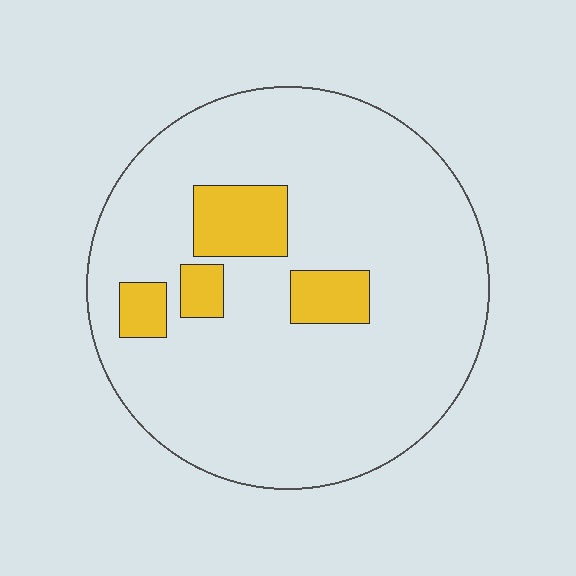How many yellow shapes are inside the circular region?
4.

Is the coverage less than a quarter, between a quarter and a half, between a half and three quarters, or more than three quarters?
Less than a quarter.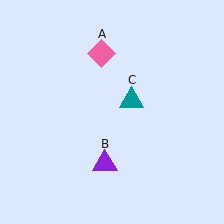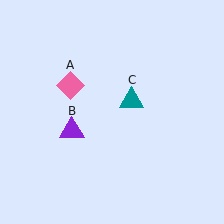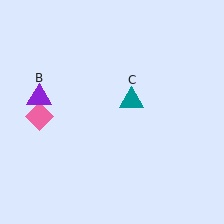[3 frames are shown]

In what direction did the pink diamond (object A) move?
The pink diamond (object A) moved down and to the left.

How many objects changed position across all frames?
2 objects changed position: pink diamond (object A), purple triangle (object B).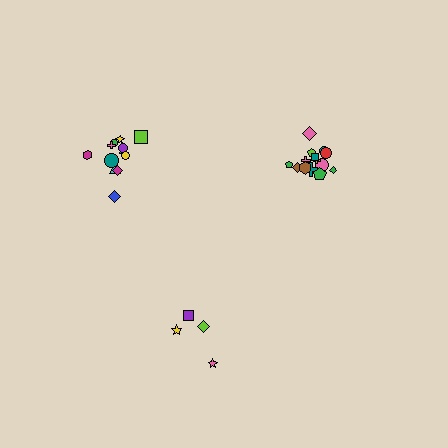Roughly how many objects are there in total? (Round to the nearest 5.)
Roughly 30 objects in total.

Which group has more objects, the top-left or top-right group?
The top-right group.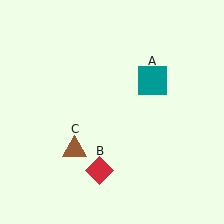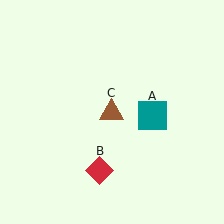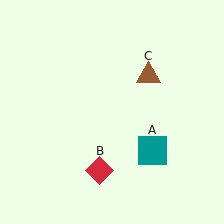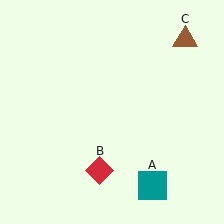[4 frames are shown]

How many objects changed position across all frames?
2 objects changed position: teal square (object A), brown triangle (object C).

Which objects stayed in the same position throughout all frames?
Red diamond (object B) remained stationary.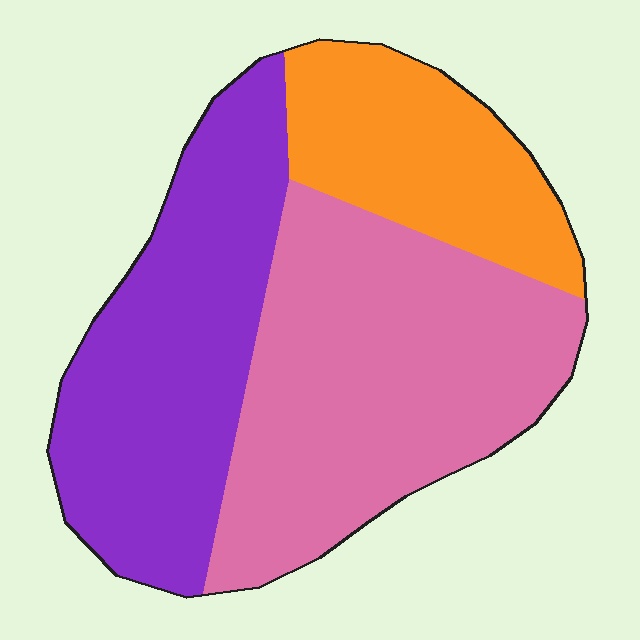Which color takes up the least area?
Orange, at roughly 20%.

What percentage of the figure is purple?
Purple covers 36% of the figure.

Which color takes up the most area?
Pink, at roughly 45%.